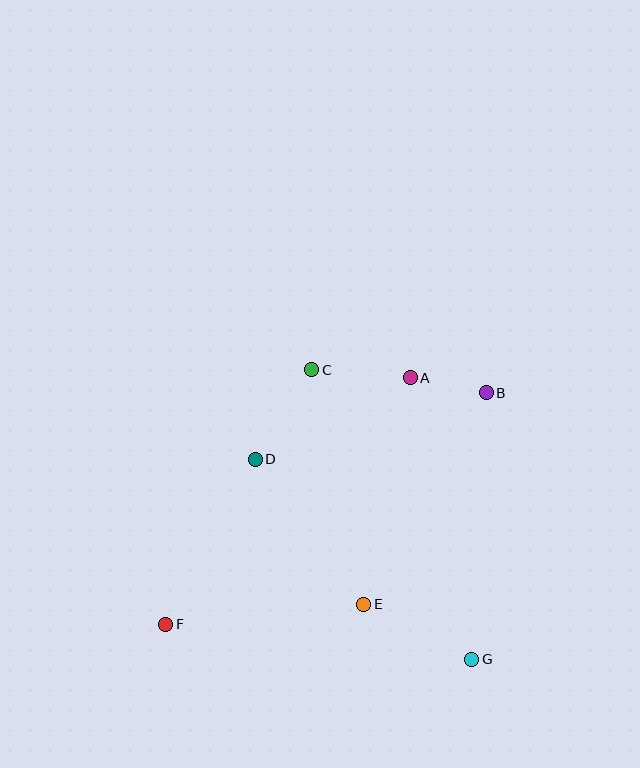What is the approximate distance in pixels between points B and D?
The distance between B and D is approximately 241 pixels.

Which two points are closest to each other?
Points A and B are closest to each other.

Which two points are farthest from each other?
Points B and F are farthest from each other.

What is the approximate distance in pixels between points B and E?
The distance between B and E is approximately 245 pixels.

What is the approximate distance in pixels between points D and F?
The distance between D and F is approximately 187 pixels.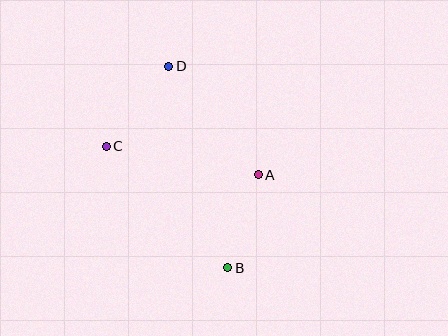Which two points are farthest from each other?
Points B and D are farthest from each other.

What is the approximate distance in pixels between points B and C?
The distance between B and C is approximately 172 pixels.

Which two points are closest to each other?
Points A and B are closest to each other.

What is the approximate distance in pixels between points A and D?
The distance between A and D is approximately 141 pixels.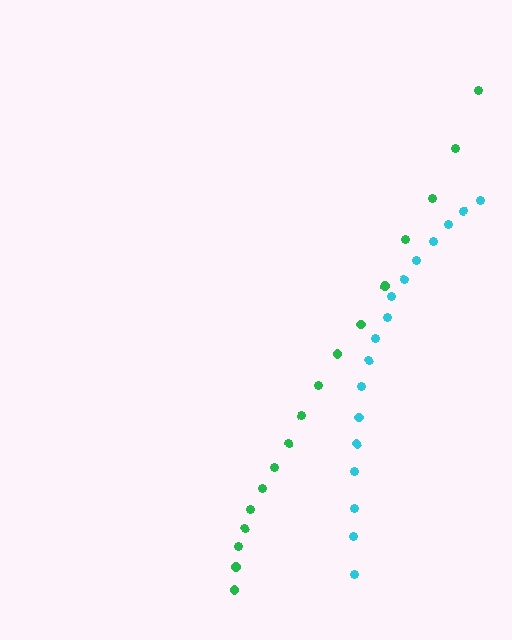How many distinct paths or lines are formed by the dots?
There are 2 distinct paths.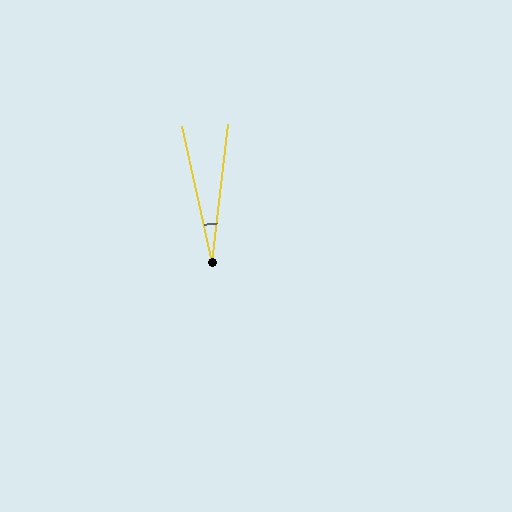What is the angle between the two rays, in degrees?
Approximately 19 degrees.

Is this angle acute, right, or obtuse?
It is acute.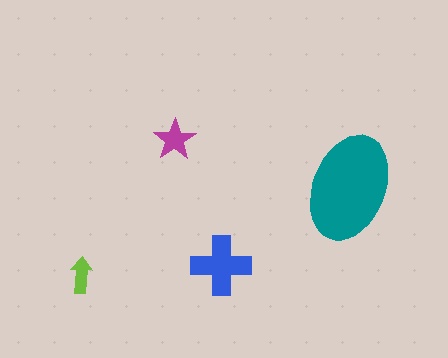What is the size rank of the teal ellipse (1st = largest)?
1st.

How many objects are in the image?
There are 4 objects in the image.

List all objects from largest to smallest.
The teal ellipse, the blue cross, the magenta star, the lime arrow.